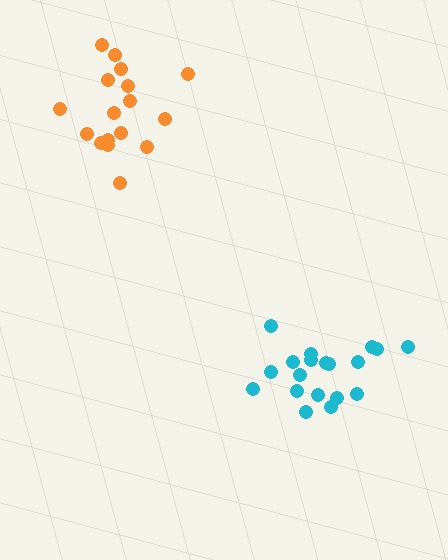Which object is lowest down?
The cyan cluster is bottommost.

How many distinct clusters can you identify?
There are 2 distinct clusters.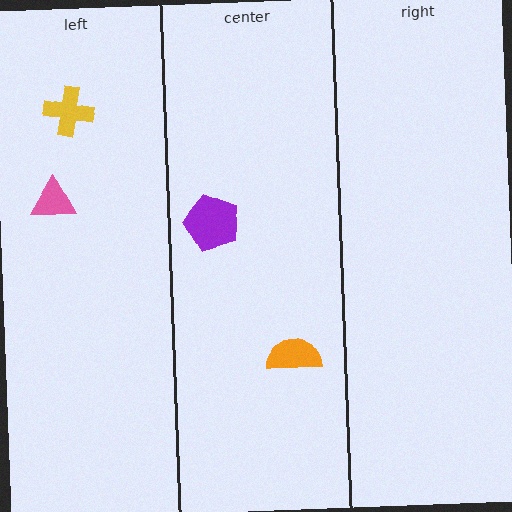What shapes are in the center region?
The purple pentagon, the orange semicircle.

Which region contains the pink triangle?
The left region.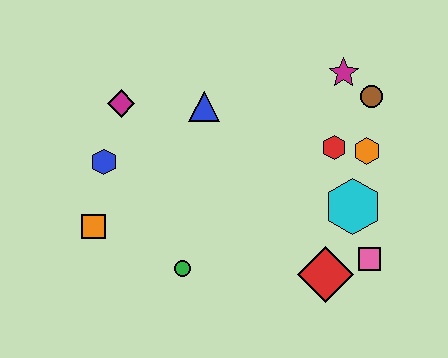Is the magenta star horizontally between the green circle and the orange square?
No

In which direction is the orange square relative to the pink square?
The orange square is to the left of the pink square.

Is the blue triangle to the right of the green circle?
Yes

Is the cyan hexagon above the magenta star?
No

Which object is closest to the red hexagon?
The orange hexagon is closest to the red hexagon.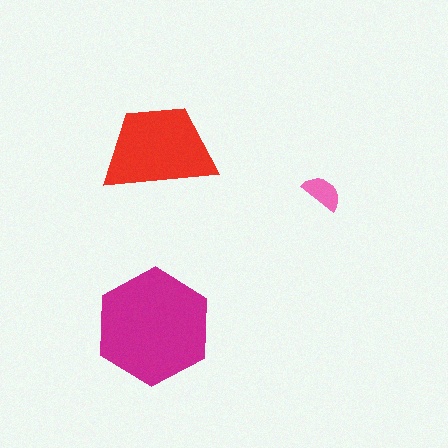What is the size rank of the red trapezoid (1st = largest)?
2nd.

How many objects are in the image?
There are 3 objects in the image.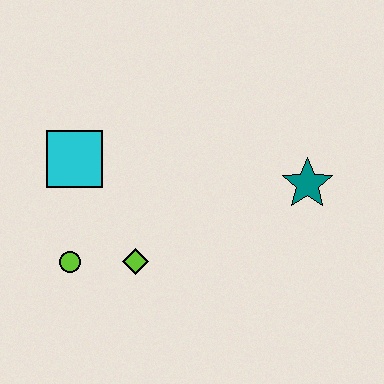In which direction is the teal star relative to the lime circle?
The teal star is to the right of the lime circle.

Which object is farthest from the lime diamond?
The teal star is farthest from the lime diamond.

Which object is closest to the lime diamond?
The lime circle is closest to the lime diamond.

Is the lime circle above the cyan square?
No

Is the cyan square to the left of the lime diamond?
Yes